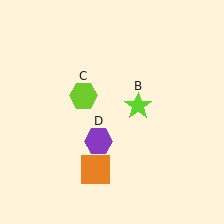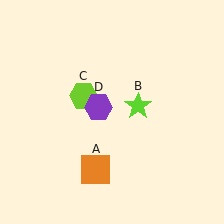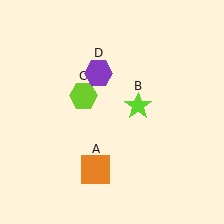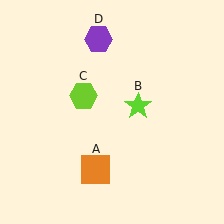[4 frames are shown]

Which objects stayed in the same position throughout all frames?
Orange square (object A) and lime star (object B) and lime hexagon (object C) remained stationary.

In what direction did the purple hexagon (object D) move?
The purple hexagon (object D) moved up.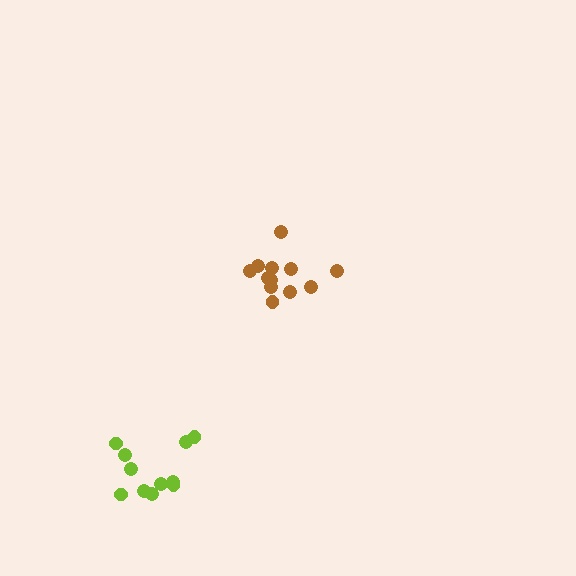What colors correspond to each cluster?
The clusters are colored: brown, lime.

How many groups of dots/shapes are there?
There are 2 groups.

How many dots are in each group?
Group 1: 12 dots, Group 2: 11 dots (23 total).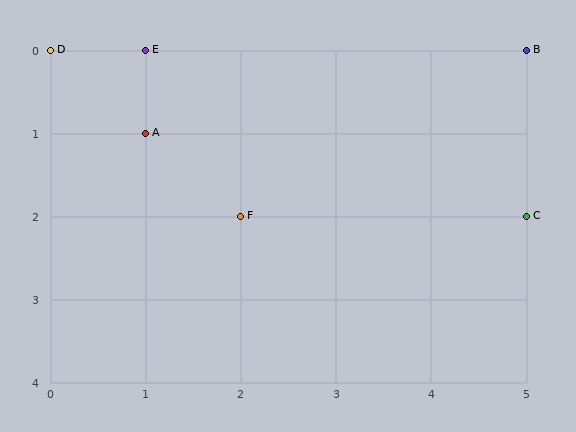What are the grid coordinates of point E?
Point E is at grid coordinates (1, 0).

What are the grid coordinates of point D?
Point D is at grid coordinates (0, 0).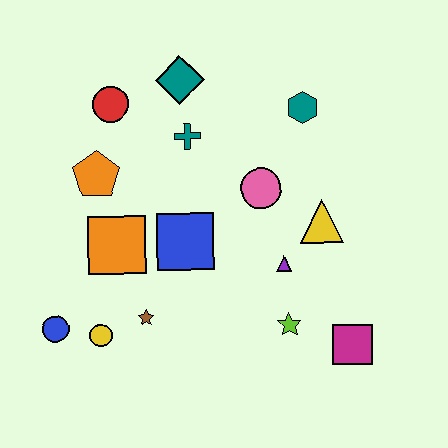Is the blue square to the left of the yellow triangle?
Yes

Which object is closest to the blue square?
The orange square is closest to the blue square.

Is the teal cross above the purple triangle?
Yes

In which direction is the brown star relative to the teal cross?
The brown star is below the teal cross.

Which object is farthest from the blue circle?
The teal hexagon is farthest from the blue circle.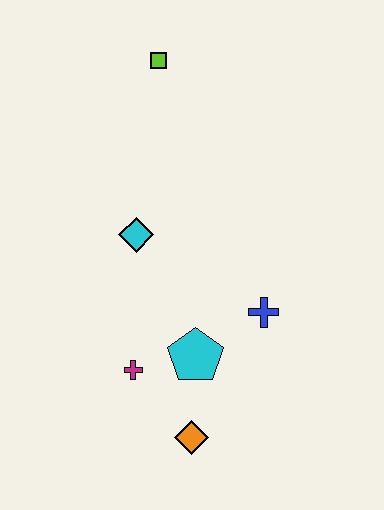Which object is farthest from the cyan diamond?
The orange diamond is farthest from the cyan diamond.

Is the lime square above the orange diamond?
Yes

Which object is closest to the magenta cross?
The cyan pentagon is closest to the magenta cross.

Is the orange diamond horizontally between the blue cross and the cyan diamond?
Yes